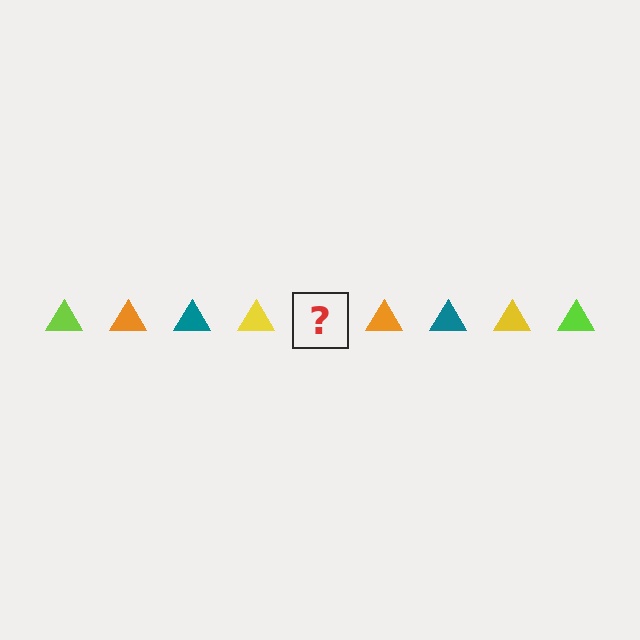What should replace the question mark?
The question mark should be replaced with a lime triangle.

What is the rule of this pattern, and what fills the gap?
The rule is that the pattern cycles through lime, orange, teal, yellow triangles. The gap should be filled with a lime triangle.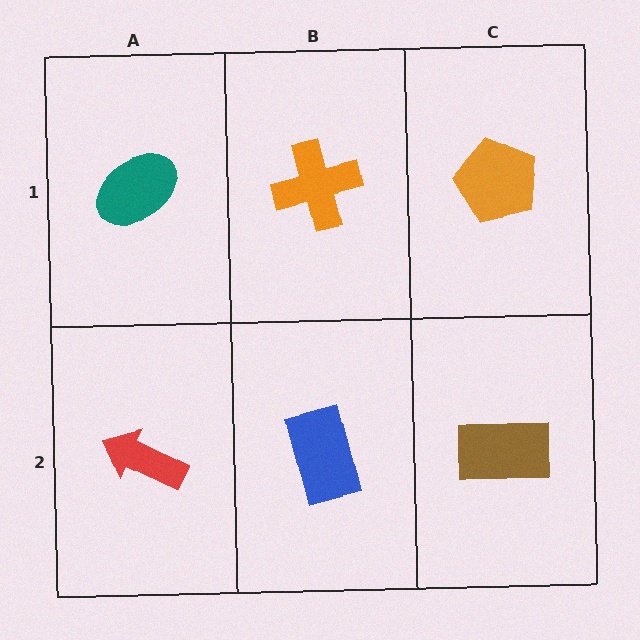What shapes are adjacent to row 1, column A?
A red arrow (row 2, column A), an orange cross (row 1, column B).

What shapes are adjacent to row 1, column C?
A brown rectangle (row 2, column C), an orange cross (row 1, column B).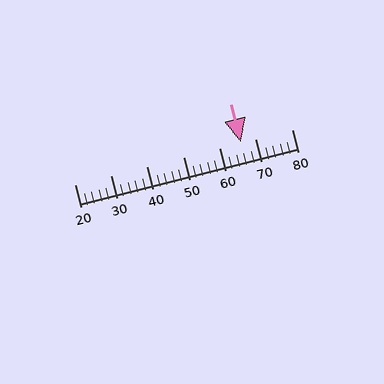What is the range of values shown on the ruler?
The ruler shows values from 20 to 80.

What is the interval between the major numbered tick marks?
The major tick marks are spaced 10 units apart.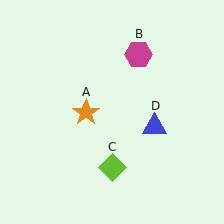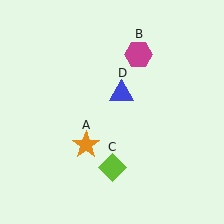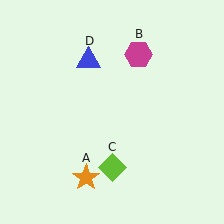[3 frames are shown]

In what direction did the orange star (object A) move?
The orange star (object A) moved down.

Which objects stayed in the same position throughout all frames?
Magenta hexagon (object B) and lime diamond (object C) remained stationary.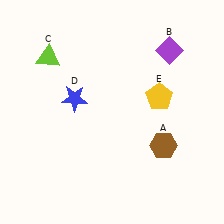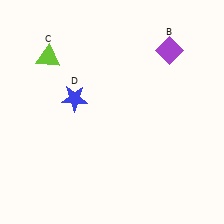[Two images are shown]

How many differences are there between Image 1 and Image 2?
There are 2 differences between the two images.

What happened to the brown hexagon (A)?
The brown hexagon (A) was removed in Image 2. It was in the bottom-right area of Image 1.